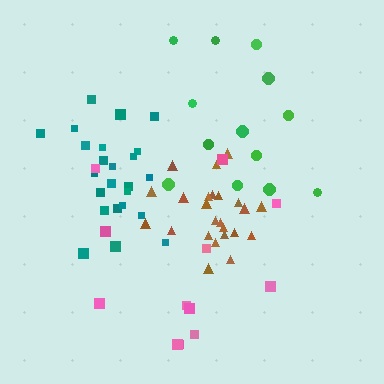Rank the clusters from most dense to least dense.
brown, teal, green, pink.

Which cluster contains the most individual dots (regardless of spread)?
Teal (24).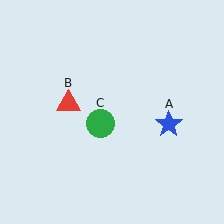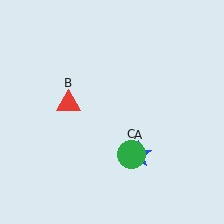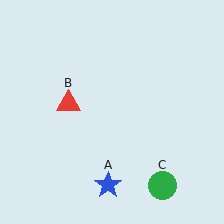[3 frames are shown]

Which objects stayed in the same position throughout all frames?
Red triangle (object B) remained stationary.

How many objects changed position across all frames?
2 objects changed position: blue star (object A), green circle (object C).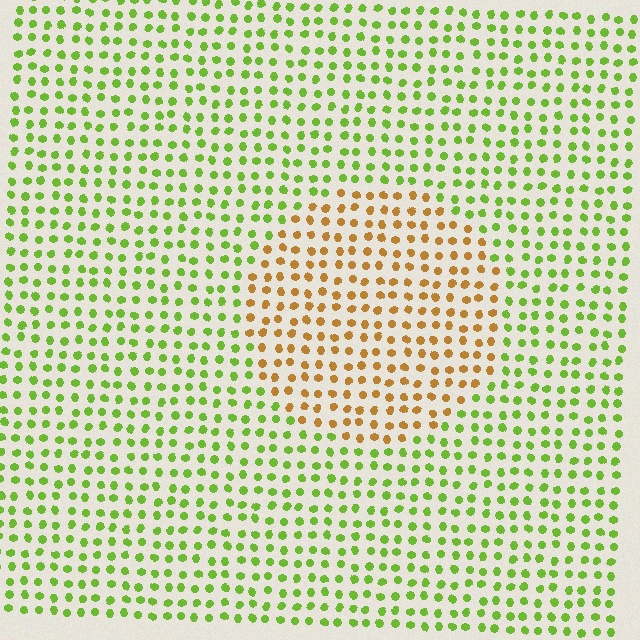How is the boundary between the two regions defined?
The boundary is defined purely by a slight shift in hue (about 59 degrees). Spacing, size, and orientation are identical on both sides.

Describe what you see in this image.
The image is filled with small lime elements in a uniform arrangement. A circle-shaped region is visible where the elements are tinted to a slightly different hue, forming a subtle color boundary.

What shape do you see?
I see a circle.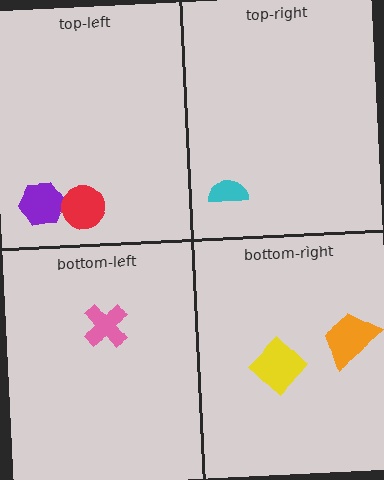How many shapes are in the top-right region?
1.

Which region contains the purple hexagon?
The top-left region.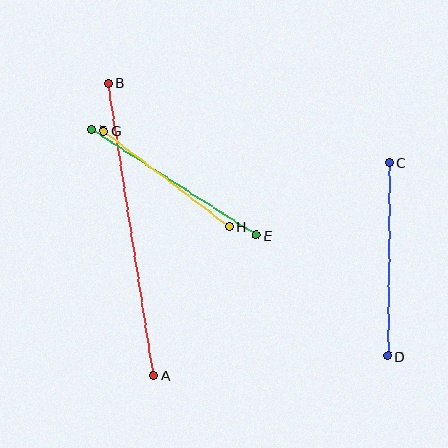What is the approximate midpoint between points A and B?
The midpoint is at approximately (131, 229) pixels.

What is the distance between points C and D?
The distance is approximately 194 pixels.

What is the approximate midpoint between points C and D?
The midpoint is at approximately (389, 259) pixels.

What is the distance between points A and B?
The distance is approximately 296 pixels.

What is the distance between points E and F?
The distance is approximately 195 pixels.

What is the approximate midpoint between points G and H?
The midpoint is at approximately (166, 179) pixels.